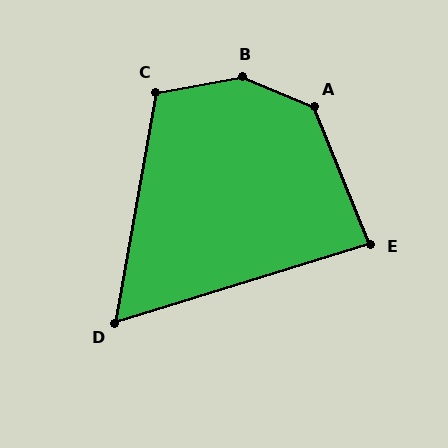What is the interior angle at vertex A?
Approximately 135 degrees (obtuse).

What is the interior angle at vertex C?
Approximately 110 degrees (obtuse).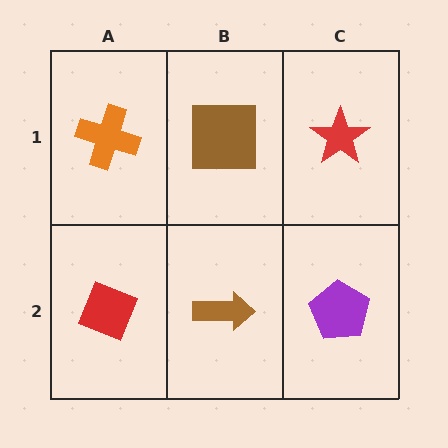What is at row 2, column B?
A brown arrow.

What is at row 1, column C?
A red star.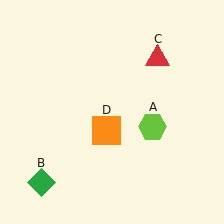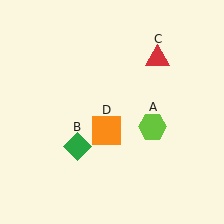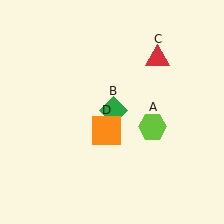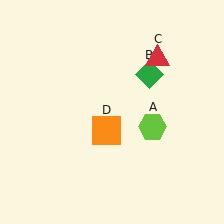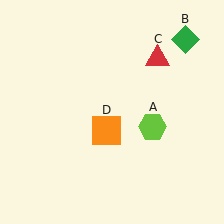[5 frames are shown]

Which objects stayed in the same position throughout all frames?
Lime hexagon (object A) and red triangle (object C) and orange square (object D) remained stationary.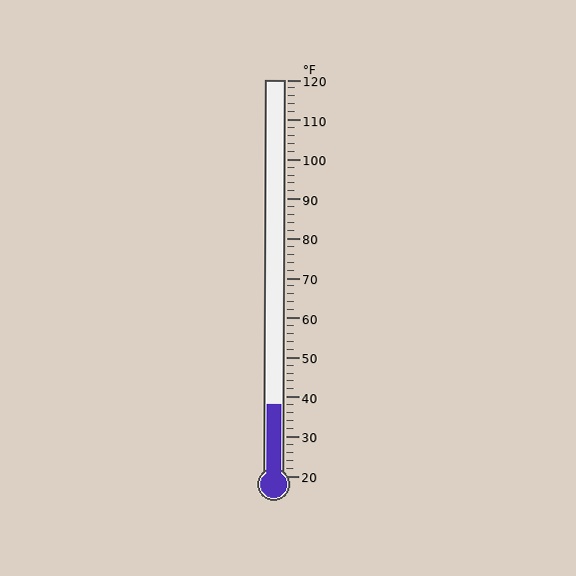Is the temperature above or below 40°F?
The temperature is below 40°F.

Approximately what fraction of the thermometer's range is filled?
The thermometer is filled to approximately 20% of its range.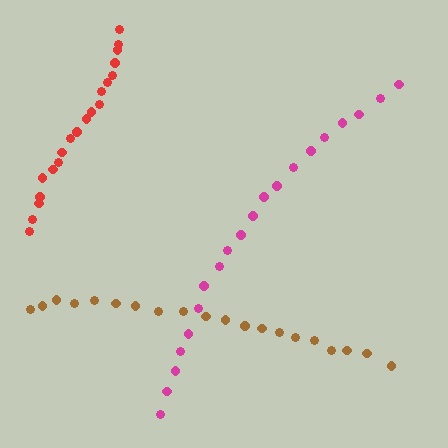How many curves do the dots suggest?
There are 3 distinct paths.